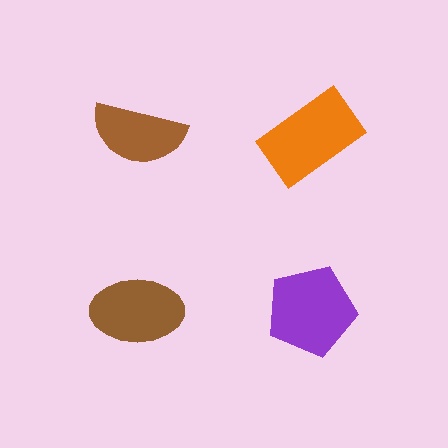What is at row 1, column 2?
An orange rectangle.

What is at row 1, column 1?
A brown semicircle.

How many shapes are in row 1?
2 shapes.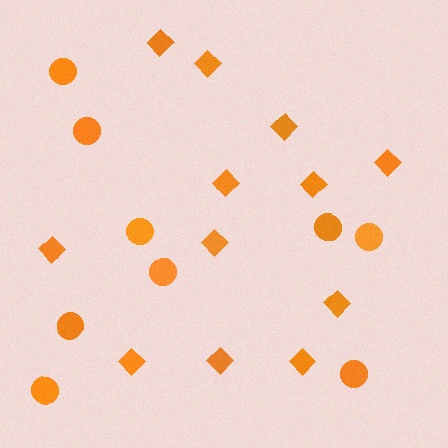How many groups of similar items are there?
There are 2 groups: one group of circles (9) and one group of diamonds (12).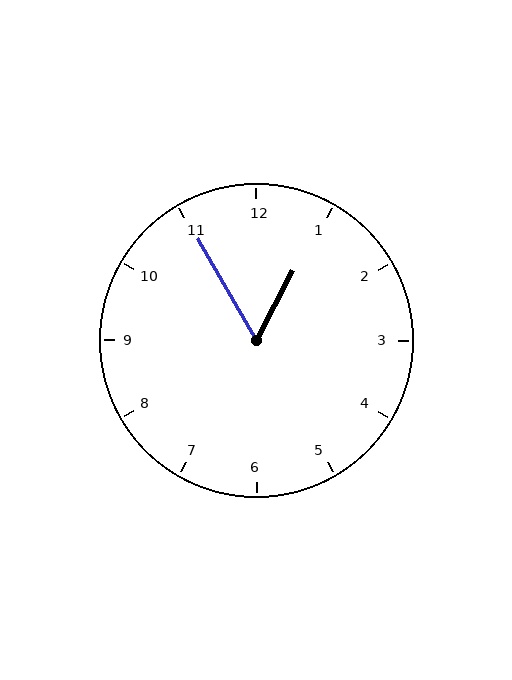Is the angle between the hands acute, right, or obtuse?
It is acute.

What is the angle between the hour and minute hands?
Approximately 58 degrees.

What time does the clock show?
12:55.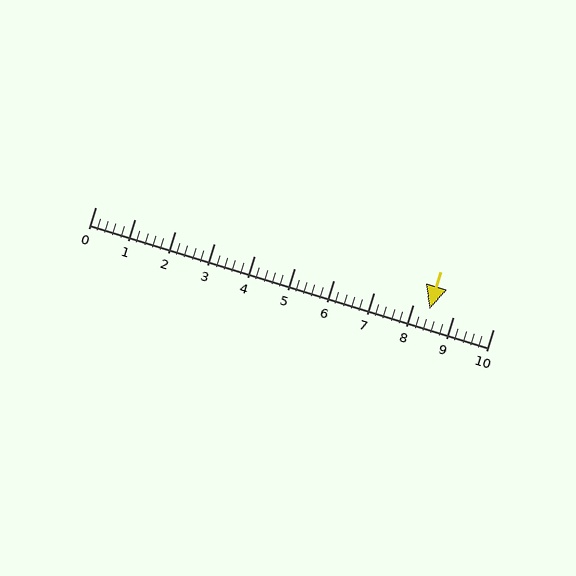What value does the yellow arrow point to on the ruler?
The yellow arrow points to approximately 8.4.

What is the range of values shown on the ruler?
The ruler shows values from 0 to 10.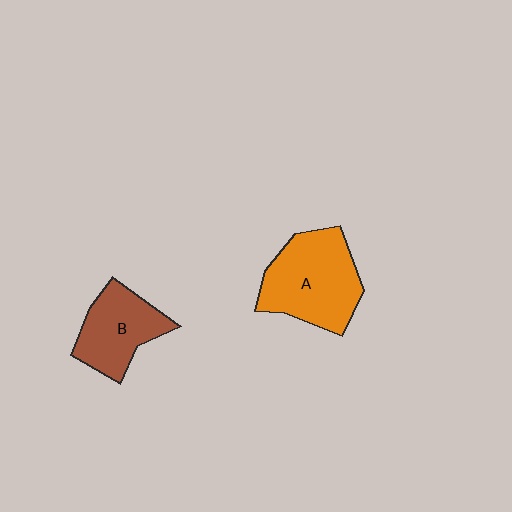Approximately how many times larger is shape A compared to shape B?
Approximately 1.4 times.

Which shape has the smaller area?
Shape B (brown).